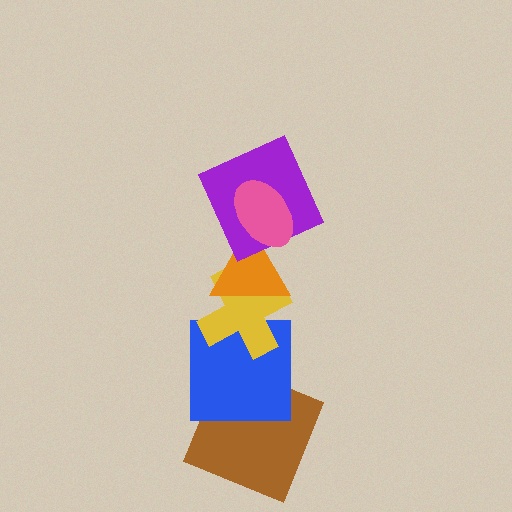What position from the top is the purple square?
The purple square is 2nd from the top.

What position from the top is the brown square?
The brown square is 6th from the top.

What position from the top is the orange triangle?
The orange triangle is 3rd from the top.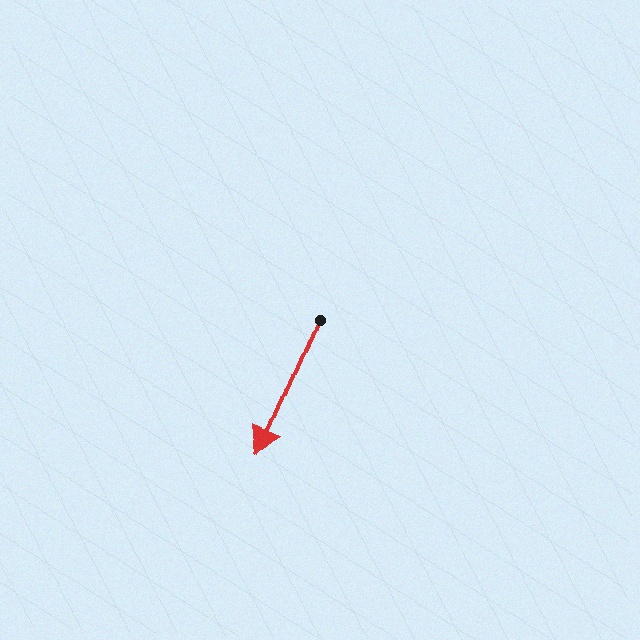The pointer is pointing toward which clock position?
Roughly 7 o'clock.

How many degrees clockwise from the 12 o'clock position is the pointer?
Approximately 203 degrees.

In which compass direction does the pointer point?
Southwest.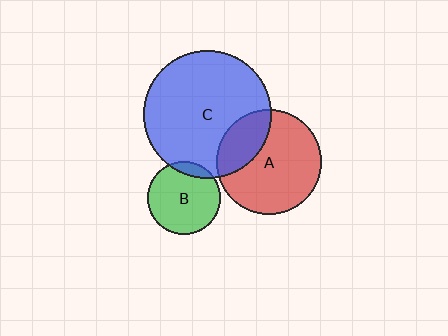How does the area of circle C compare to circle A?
Approximately 1.5 times.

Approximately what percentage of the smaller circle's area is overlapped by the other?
Approximately 25%.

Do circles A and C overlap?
Yes.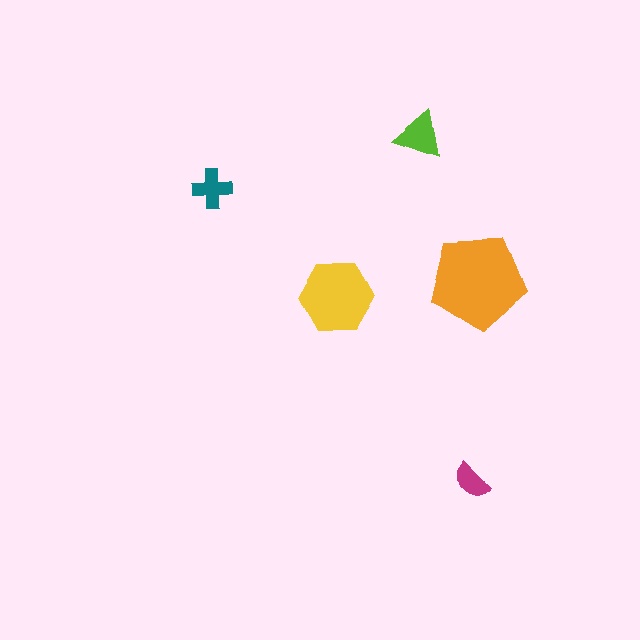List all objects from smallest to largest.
The magenta semicircle, the teal cross, the lime triangle, the yellow hexagon, the orange pentagon.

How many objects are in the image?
There are 5 objects in the image.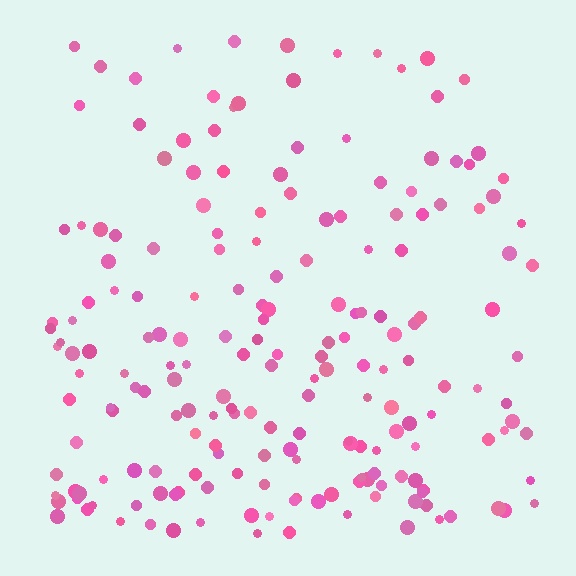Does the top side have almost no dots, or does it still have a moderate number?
Still a moderate number, just noticeably fewer than the bottom.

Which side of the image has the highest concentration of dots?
The bottom.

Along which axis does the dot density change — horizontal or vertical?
Vertical.